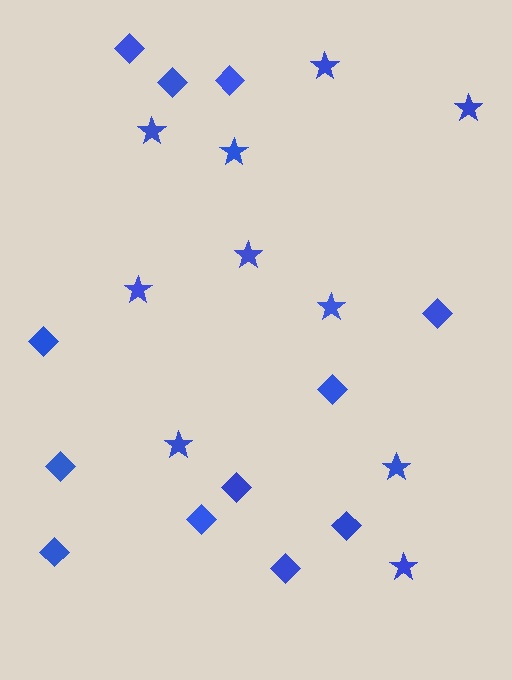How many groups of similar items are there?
There are 2 groups: one group of stars (10) and one group of diamonds (12).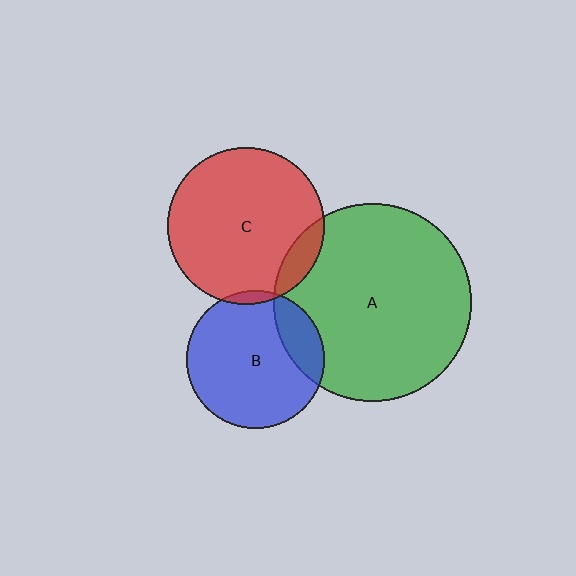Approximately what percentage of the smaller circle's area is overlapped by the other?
Approximately 20%.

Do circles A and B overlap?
Yes.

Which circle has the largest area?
Circle A (green).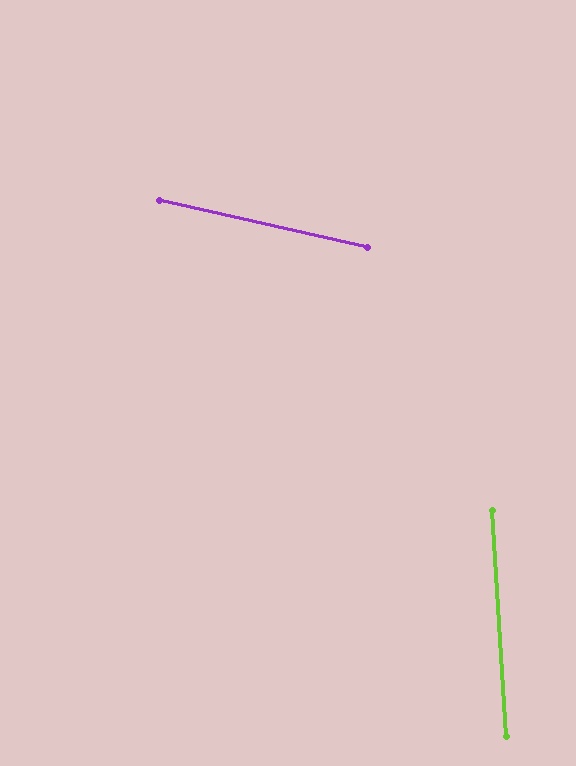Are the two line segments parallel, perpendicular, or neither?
Neither parallel nor perpendicular — they differ by about 74°.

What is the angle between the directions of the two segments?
Approximately 74 degrees.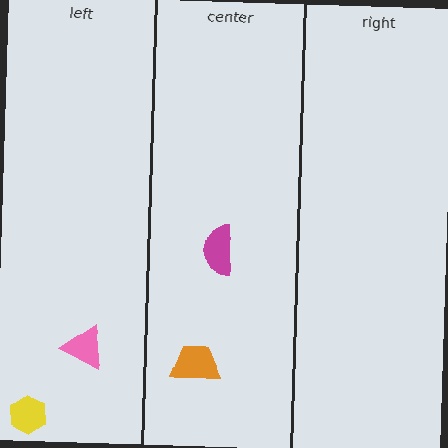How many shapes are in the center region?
2.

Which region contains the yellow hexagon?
The left region.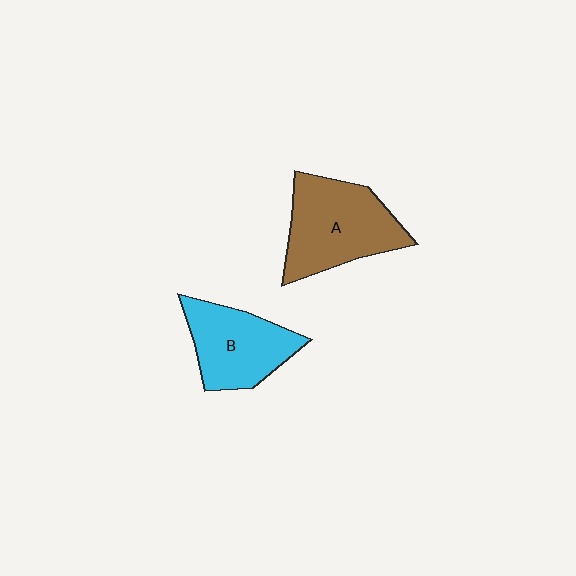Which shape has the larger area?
Shape A (brown).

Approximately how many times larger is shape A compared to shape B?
Approximately 1.2 times.